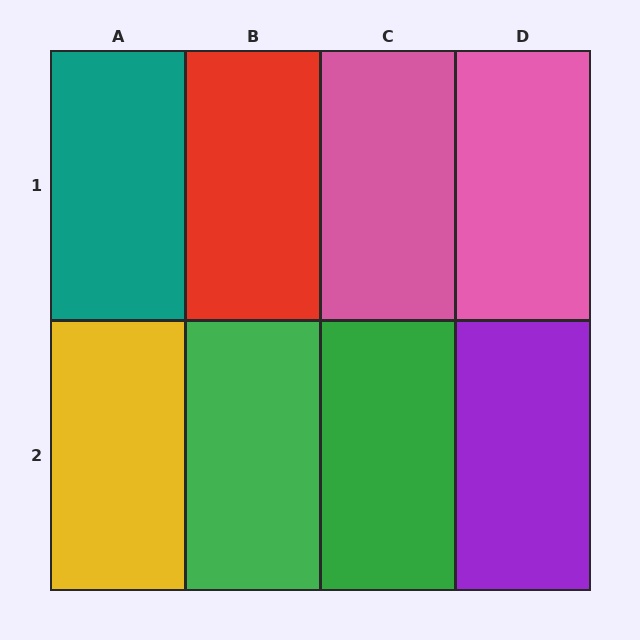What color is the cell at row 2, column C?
Green.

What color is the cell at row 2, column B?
Green.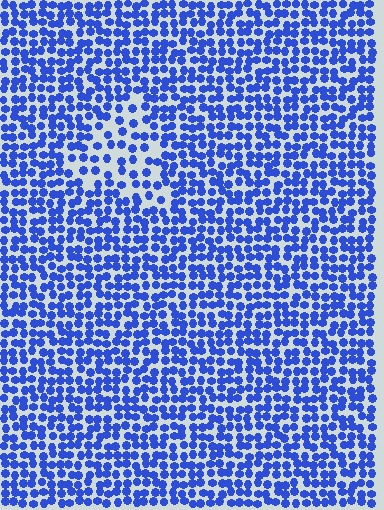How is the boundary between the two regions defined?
The boundary is defined by a change in element density (approximately 1.8x ratio). All elements are the same color, size, and shape.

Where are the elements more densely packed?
The elements are more densely packed outside the triangle boundary.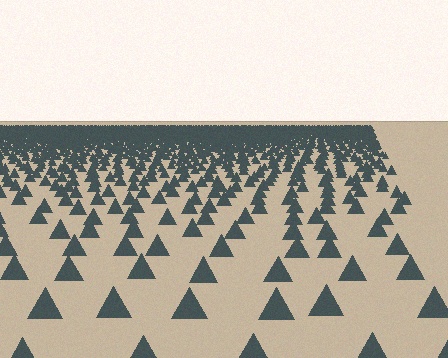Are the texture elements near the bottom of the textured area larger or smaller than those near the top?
Larger. Near the bottom, elements are closer to the viewer and appear at a bigger on-screen size.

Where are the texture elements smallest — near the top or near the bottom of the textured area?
Near the top.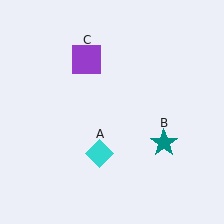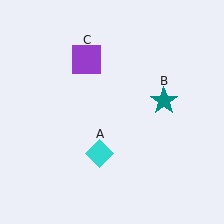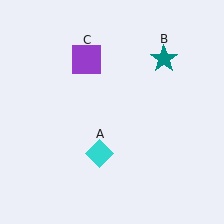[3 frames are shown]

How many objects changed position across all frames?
1 object changed position: teal star (object B).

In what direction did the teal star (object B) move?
The teal star (object B) moved up.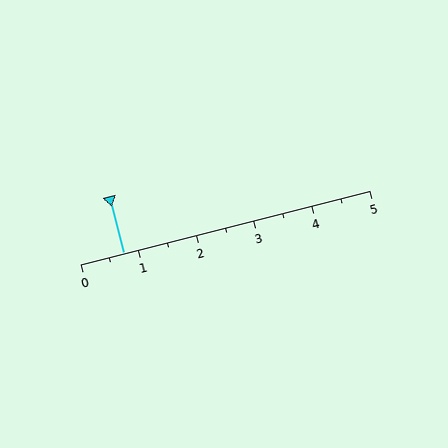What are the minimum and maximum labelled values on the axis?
The axis runs from 0 to 5.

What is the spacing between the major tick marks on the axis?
The major ticks are spaced 1 apart.